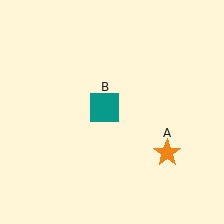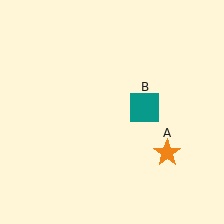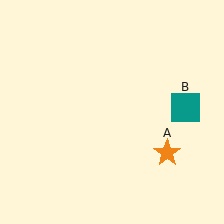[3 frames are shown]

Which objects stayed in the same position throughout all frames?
Orange star (object A) remained stationary.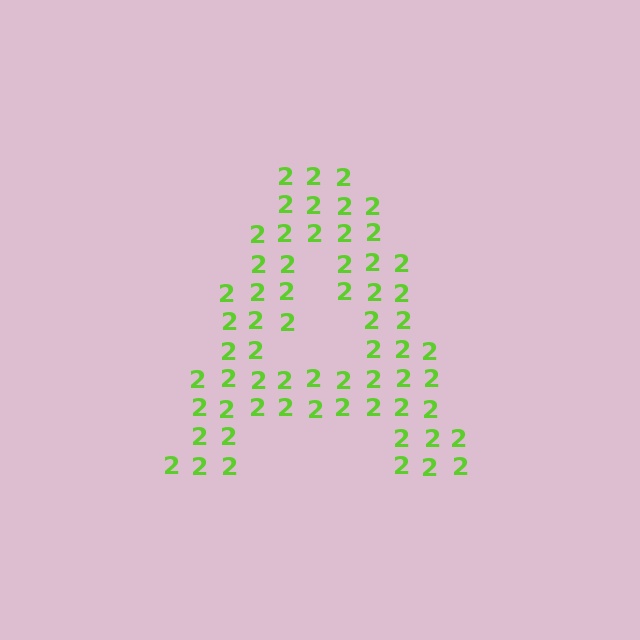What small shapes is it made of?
It is made of small digit 2's.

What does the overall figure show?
The overall figure shows the letter A.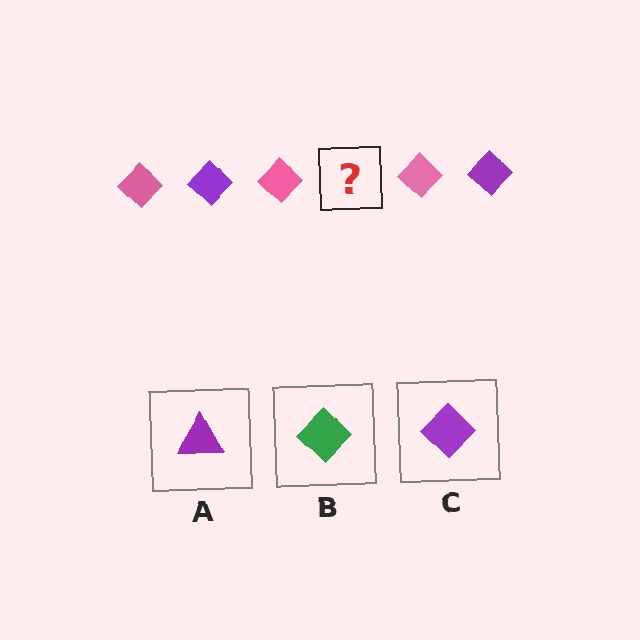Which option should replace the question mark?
Option C.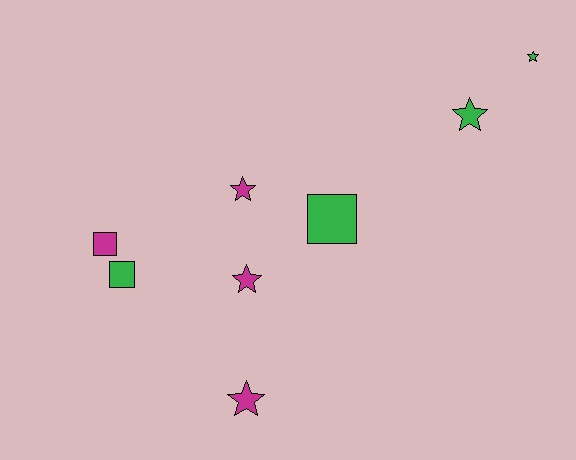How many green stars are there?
There are 2 green stars.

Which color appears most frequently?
Green, with 4 objects.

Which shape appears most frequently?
Star, with 5 objects.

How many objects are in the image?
There are 8 objects.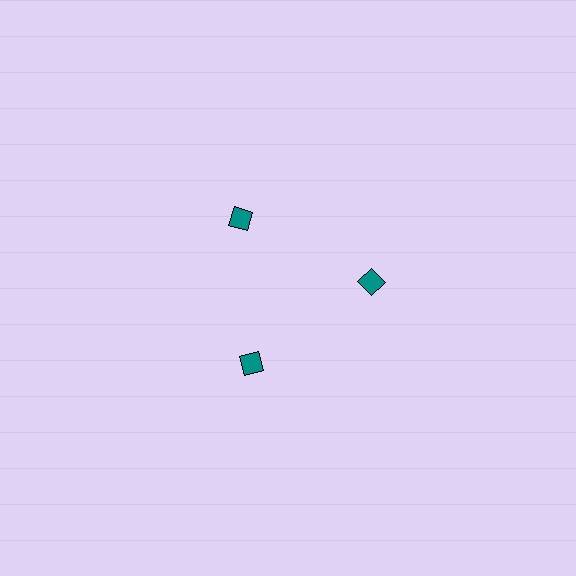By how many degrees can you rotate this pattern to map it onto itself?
The pattern maps onto itself every 120 degrees of rotation.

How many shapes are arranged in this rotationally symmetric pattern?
There are 3 shapes, arranged in 3 groups of 1.